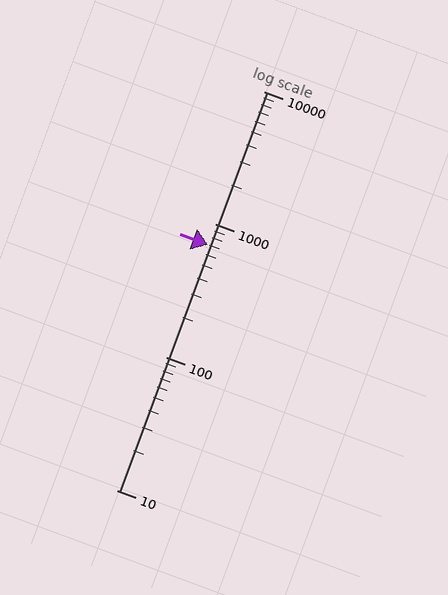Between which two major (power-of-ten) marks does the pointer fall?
The pointer is between 100 and 1000.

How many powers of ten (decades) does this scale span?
The scale spans 3 decades, from 10 to 10000.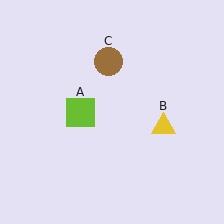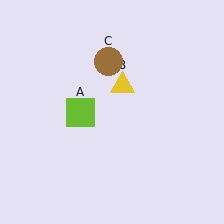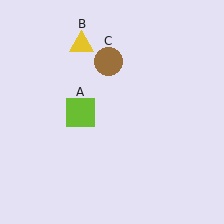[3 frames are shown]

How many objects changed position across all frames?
1 object changed position: yellow triangle (object B).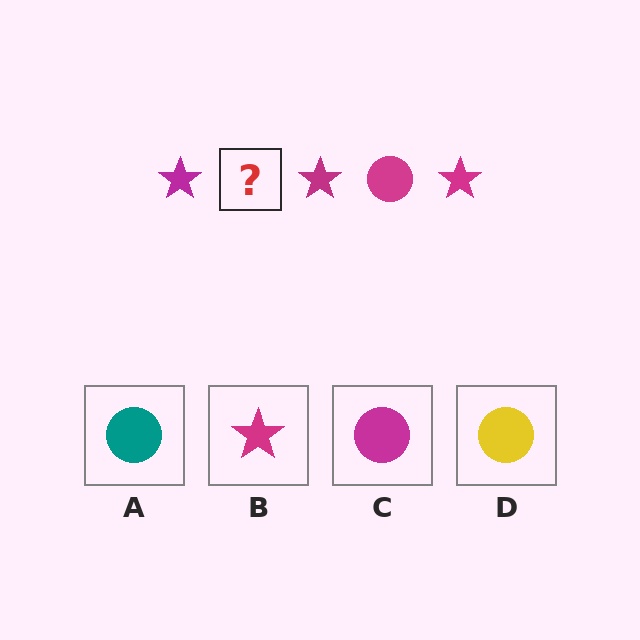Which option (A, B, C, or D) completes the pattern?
C.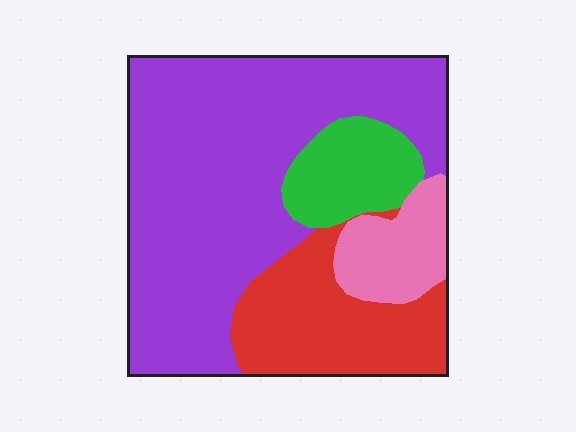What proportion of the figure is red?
Red takes up about one fifth (1/5) of the figure.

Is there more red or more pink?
Red.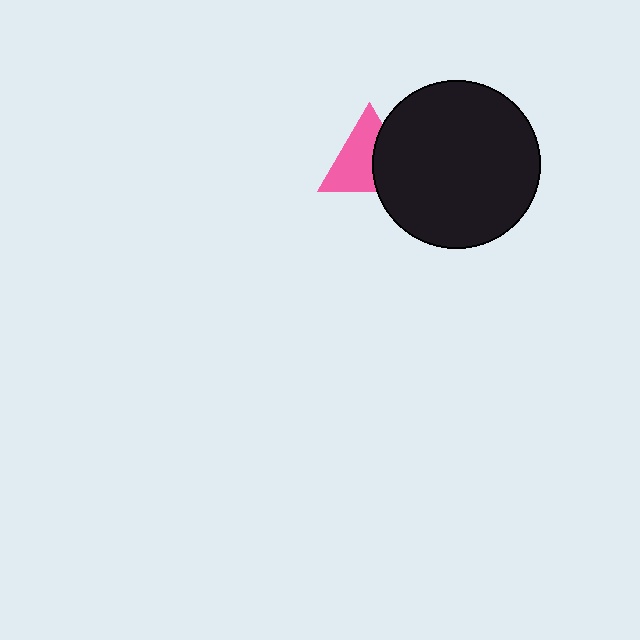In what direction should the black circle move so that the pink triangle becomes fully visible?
The black circle should move right. That is the shortest direction to clear the overlap and leave the pink triangle fully visible.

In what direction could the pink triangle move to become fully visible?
The pink triangle could move left. That would shift it out from behind the black circle entirely.